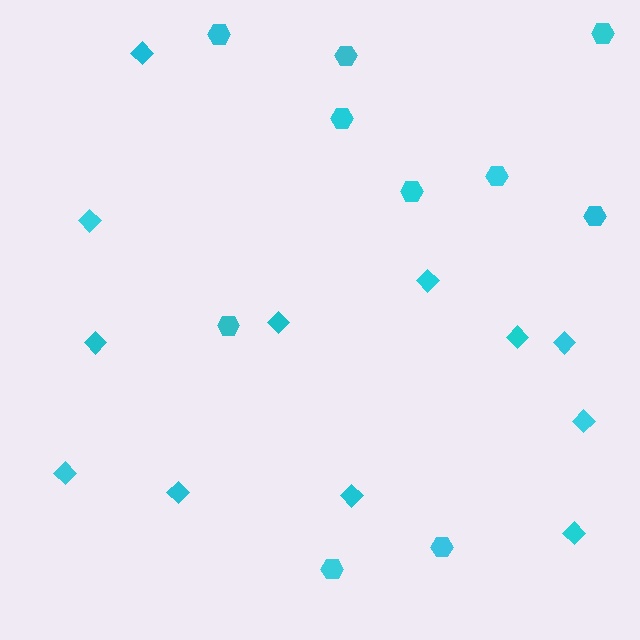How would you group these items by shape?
There are 2 groups: one group of hexagons (10) and one group of diamonds (12).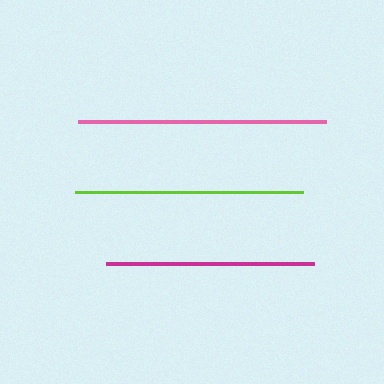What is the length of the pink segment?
The pink segment is approximately 247 pixels long.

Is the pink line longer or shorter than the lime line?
The pink line is longer than the lime line.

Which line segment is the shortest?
The magenta line is the shortest at approximately 208 pixels.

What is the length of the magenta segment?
The magenta segment is approximately 208 pixels long.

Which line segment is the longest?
The pink line is the longest at approximately 247 pixels.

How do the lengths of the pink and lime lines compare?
The pink and lime lines are approximately the same length.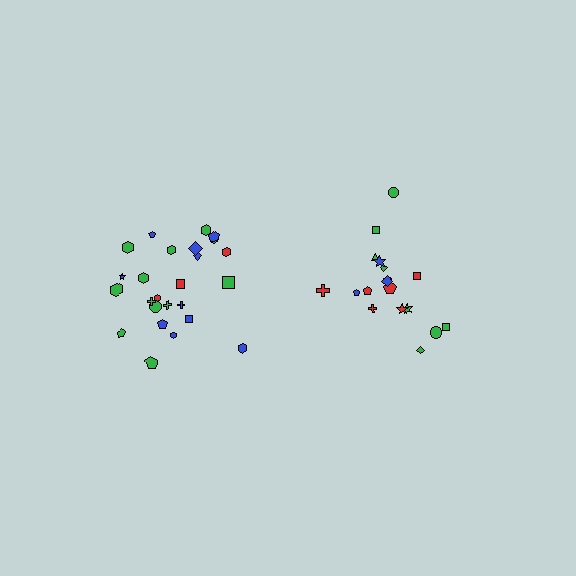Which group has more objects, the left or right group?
The left group.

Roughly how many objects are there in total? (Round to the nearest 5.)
Roughly 45 objects in total.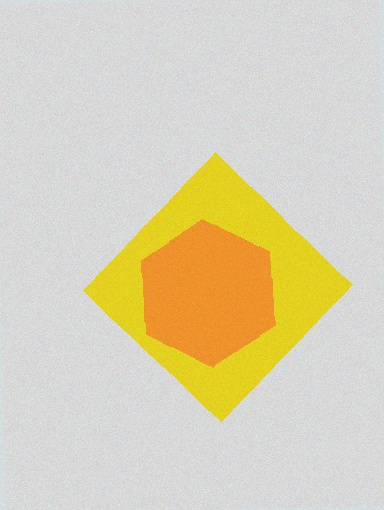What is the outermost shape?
The yellow diamond.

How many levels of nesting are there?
2.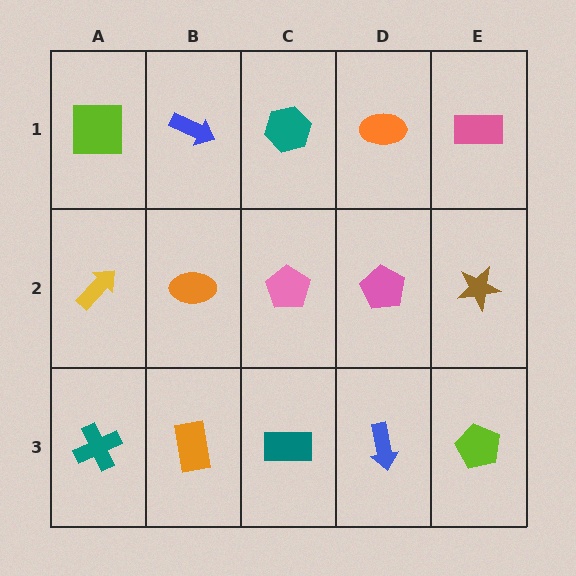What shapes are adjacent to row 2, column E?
A pink rectangle (row 1, column E), a lime pentagon (row 3, column E), a pink pentagon (row 2, column D).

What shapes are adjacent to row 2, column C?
A teal hexagon (row 1, column C), a teal rectangle (row 3, column C), an orange ellipse (row 2, column B), a pink pentagon (row 2, column D).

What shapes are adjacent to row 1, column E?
A brown star (row 2, column E), an orange ellipse (row 1, column D).